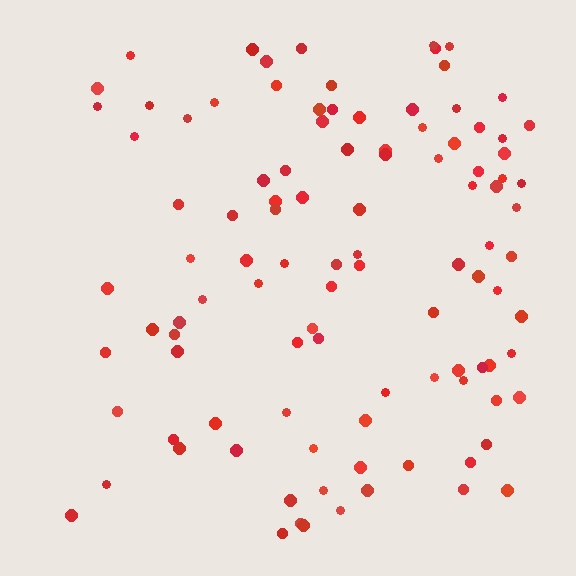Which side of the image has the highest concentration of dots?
The right.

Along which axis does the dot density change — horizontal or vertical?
Horizontal.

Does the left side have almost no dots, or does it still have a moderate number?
Still a moderate number, just noticeably fewer than the right.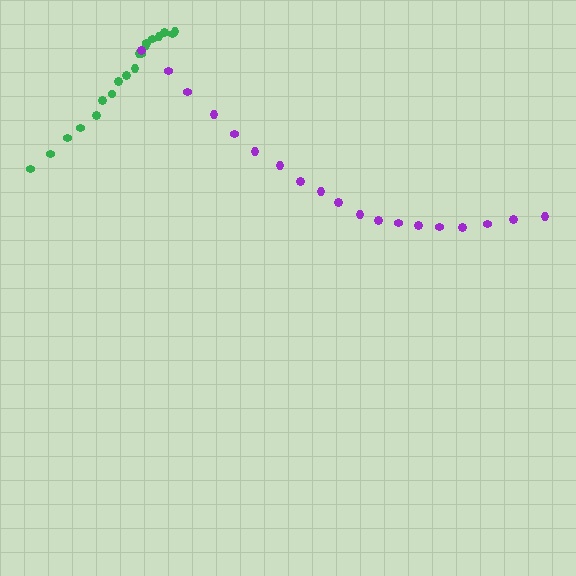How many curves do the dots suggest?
There are 2 distinct paths.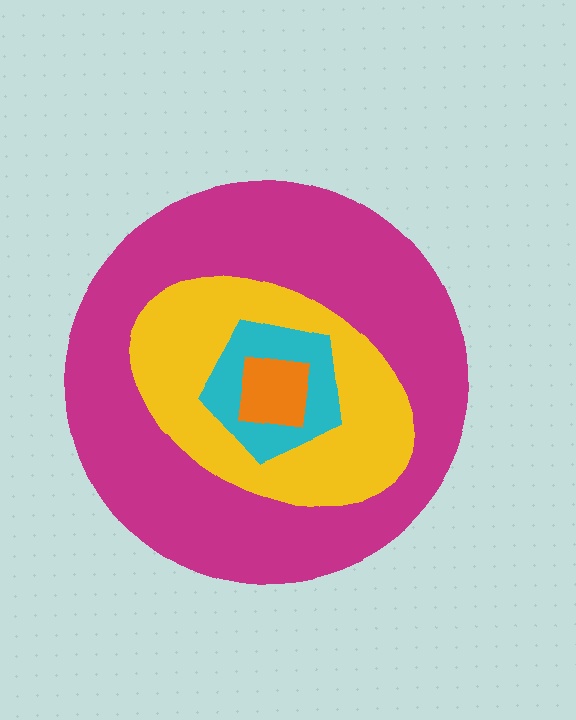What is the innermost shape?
The orange square.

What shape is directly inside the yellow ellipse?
The cyan pentagon.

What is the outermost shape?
The magenta circle.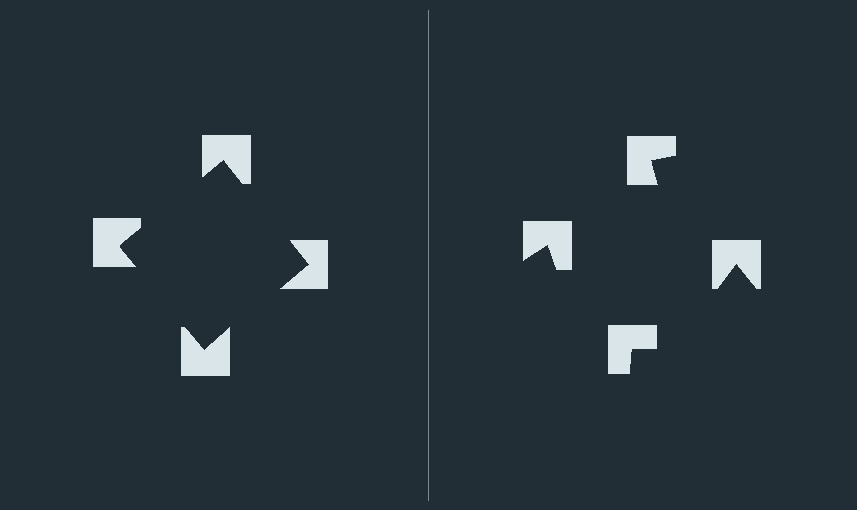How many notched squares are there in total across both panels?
8 — 4 on each side.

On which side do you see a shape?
An illusory square appears on the left side. On the right side the wedge cuts are rotated, so no coherent shape forms.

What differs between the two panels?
The notched squares are positioned identically on both sides; only the wedge orientations differ. On the left they align to a square; on the right they are misaligned.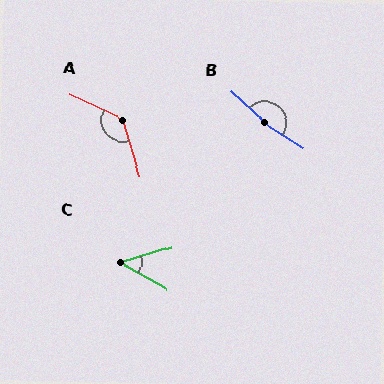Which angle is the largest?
B, at approximately 170 degrees.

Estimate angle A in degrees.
Approximately 132 degrees.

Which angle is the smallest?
C, at approximately 46 degrees.